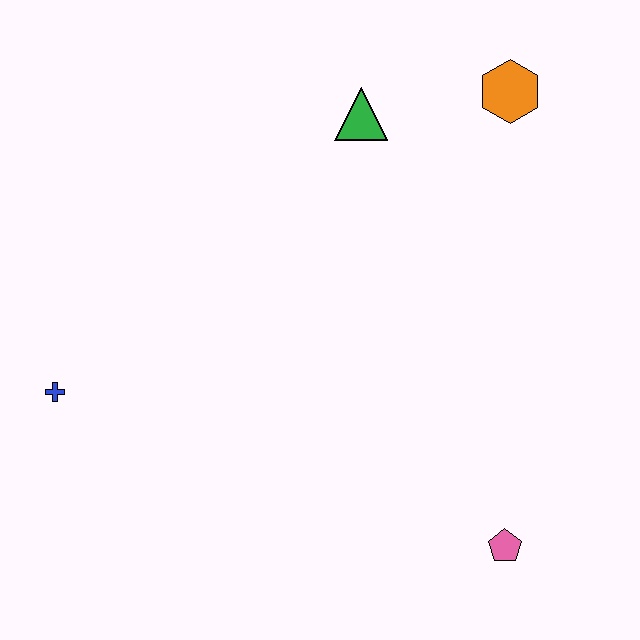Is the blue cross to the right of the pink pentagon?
No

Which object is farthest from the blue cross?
The orange hexagon is farthest from the blue cross.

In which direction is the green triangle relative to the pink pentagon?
The green triangle is above the pink pentagon.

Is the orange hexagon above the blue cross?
Yes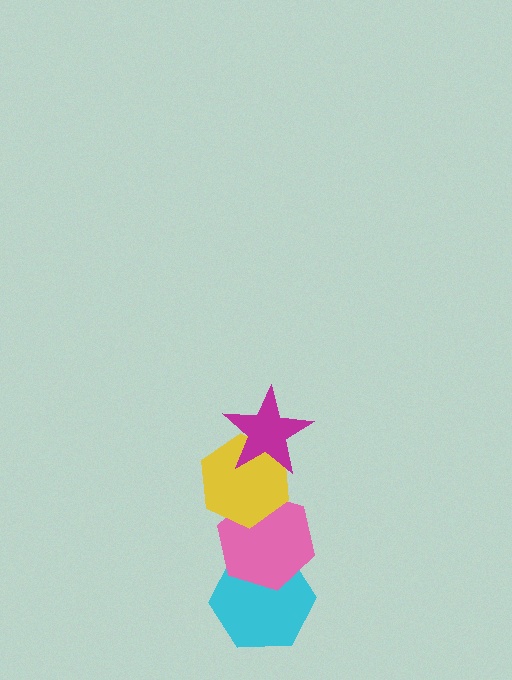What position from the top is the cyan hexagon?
The cyan hexagon is 4th from the top.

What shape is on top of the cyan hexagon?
The pink hexagon is on top of the cyan hexagon.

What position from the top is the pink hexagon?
The pink hexagon is 3rd from the top.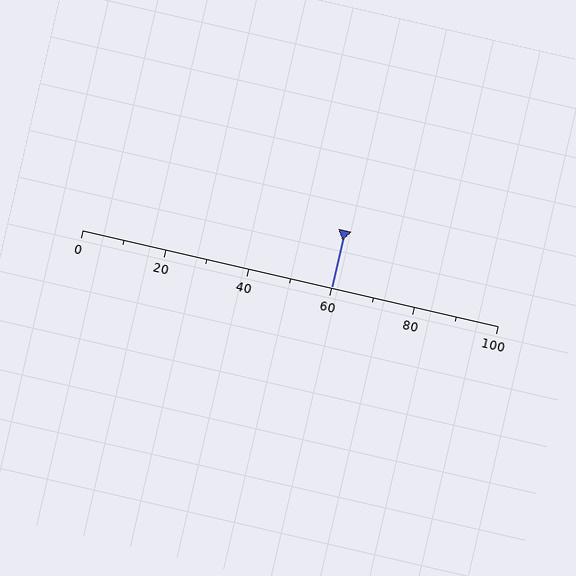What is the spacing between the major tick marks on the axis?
The major ticks are spaced 20 apart.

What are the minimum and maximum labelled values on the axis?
The axis runs from 0 to 100.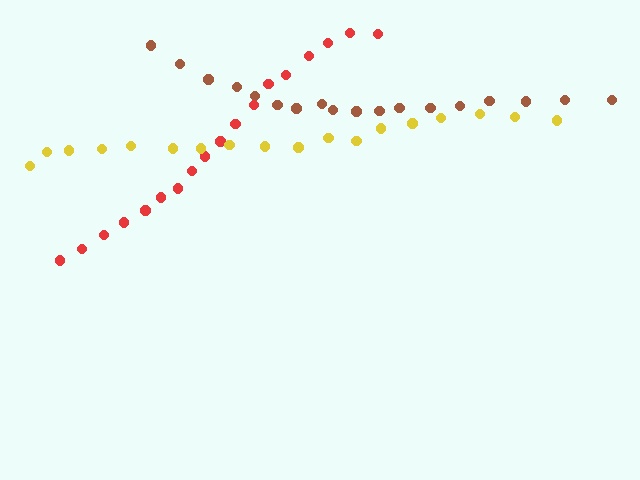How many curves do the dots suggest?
There are 3 distinct paths.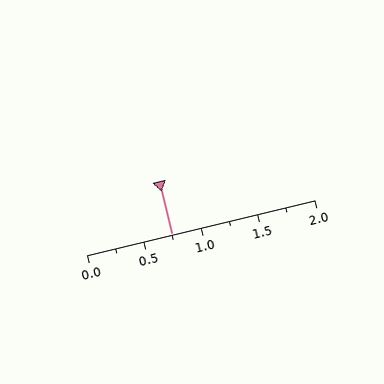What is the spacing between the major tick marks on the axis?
The major ticks are spaced 0.5 apart.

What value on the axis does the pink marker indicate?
The marker indicates approximately 0.75.